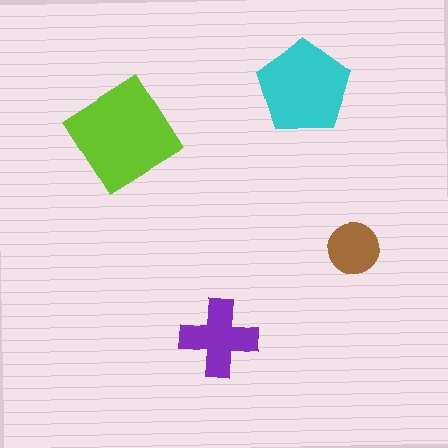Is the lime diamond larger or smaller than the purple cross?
Larger.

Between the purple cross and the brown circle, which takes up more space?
The purple cross.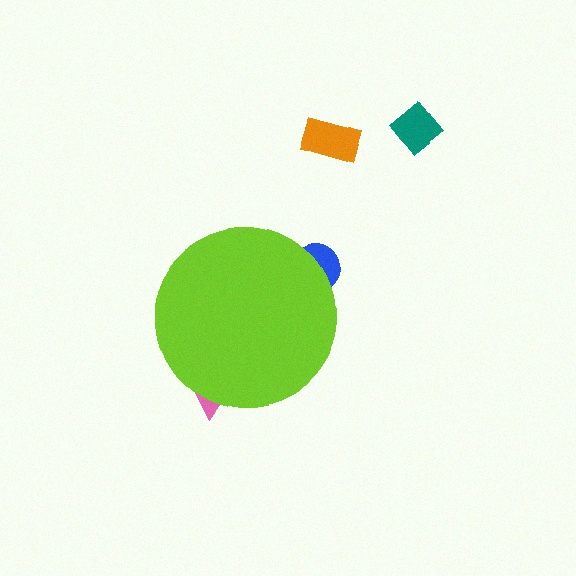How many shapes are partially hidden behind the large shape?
2 shapes are partially hidden.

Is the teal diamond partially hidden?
No, the teal diamond is fully visible.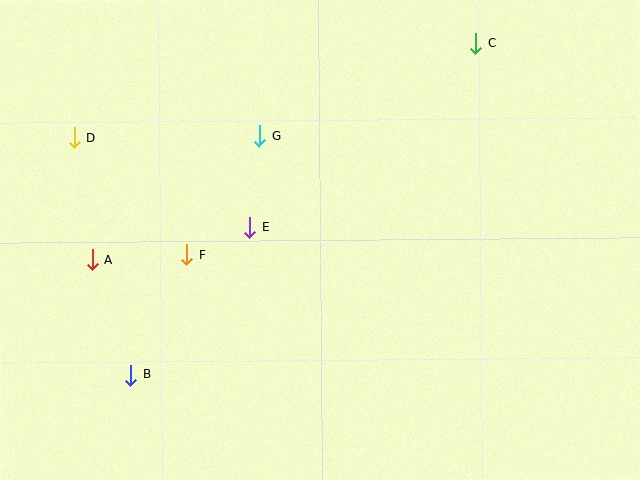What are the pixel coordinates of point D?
Point D is at (75, 138).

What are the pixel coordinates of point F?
Point F is at (187, 255).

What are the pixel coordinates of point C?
Point C is at (476, 43).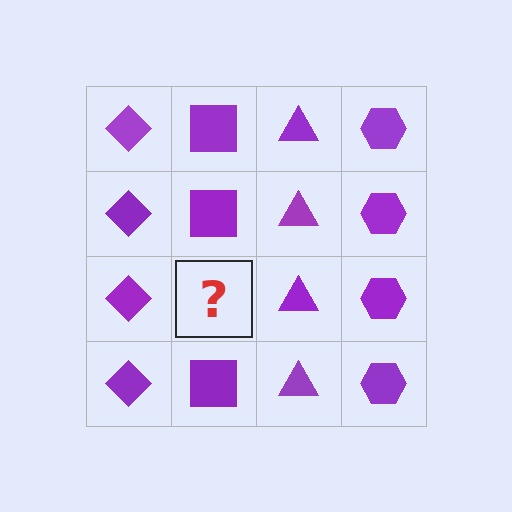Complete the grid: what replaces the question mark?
The question mark should be replaced with a purple square.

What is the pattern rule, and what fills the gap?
The rule is that each column has a consistent shape. The gap should be filled with a purple square.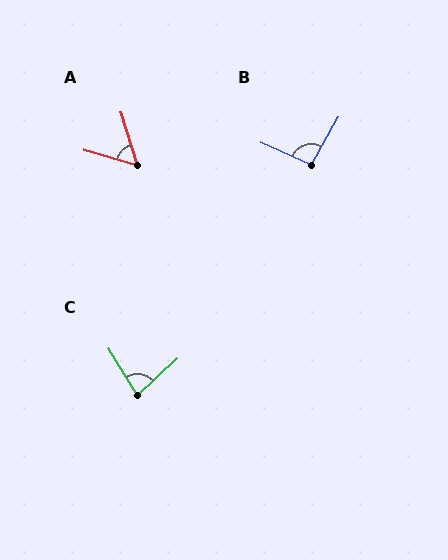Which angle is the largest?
B, at approximately 96 degrees.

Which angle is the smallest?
A, at approximately 56 degrees.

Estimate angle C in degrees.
Approximately 78 degrees.